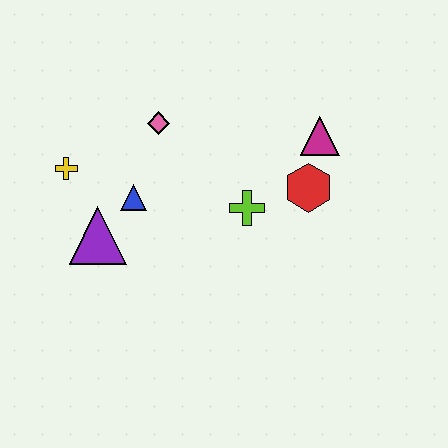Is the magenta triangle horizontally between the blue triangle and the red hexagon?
No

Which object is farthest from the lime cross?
The yellow cross is farthest from the lime cross.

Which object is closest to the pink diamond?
The blue triangle is closest to the pink diamond.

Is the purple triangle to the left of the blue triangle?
Yes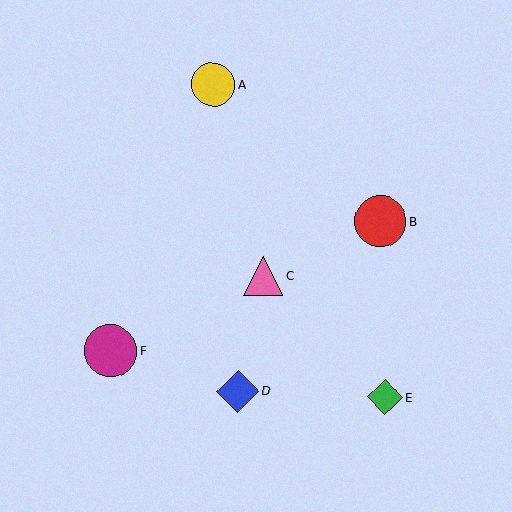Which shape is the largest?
The magenta circle (labeled F) is the largest.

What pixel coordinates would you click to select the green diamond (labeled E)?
Click at (385, 397) to select the green diamond E.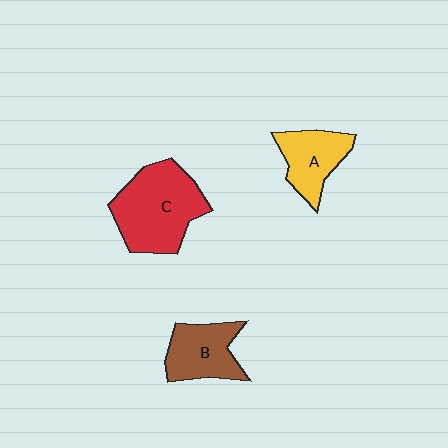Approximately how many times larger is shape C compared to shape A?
Approximately 1.7 times.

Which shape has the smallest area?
Shape A (yellow).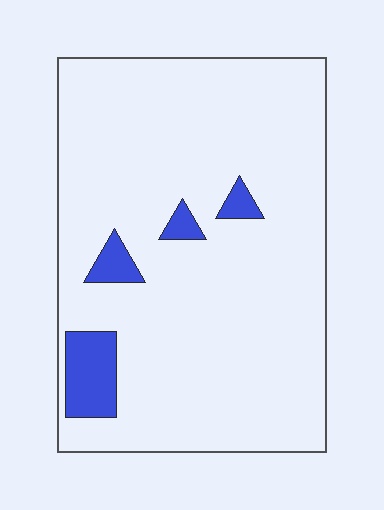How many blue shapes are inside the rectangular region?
4.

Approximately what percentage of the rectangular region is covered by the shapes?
Approximately 10%.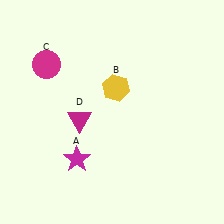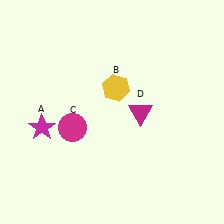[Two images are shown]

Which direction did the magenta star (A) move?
The magenta star (A) moved left.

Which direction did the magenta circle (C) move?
The magenta circle (C) moved down.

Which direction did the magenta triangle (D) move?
The magenta triangle (D) moved right.